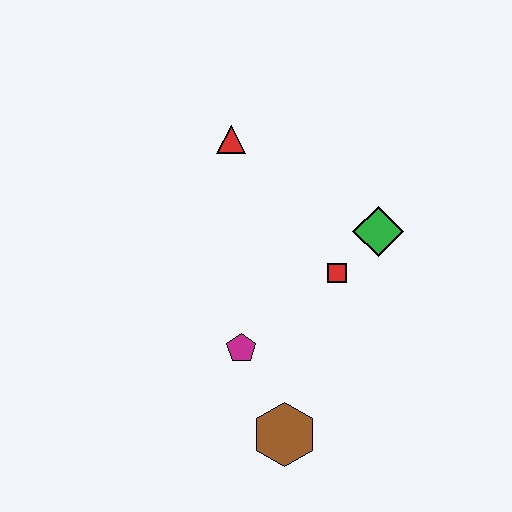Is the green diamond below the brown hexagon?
No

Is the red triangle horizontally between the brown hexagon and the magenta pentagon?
No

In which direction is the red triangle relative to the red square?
The red triangle is above the red square.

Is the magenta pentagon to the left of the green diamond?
Yes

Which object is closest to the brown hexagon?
The magenta pentagon is closest to the brown hexagon.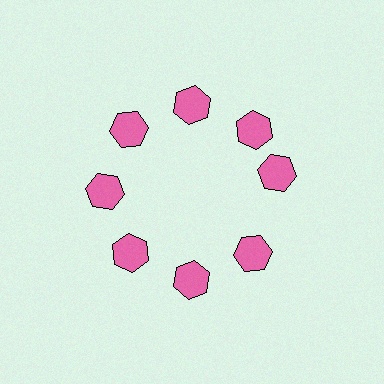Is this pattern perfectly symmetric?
No. The 8 pink hexagons are arranged in a ring, but one element near the 3 o'clock position is rotated out of alignment along the ring, breaking the 8-fold rotational symmetry.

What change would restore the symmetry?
The symmetry would be restored by rotating it back into even spacing with its neighbors so that all 8 hexagons sit at equal angles and equal distance from the center.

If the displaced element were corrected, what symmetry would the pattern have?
It would have 8-fold rotational symmetry — the pattern would map onto itself every 45 degrees.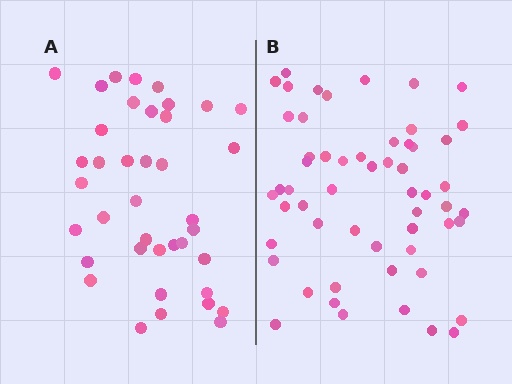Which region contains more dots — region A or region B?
Region B (the right region) has more dots.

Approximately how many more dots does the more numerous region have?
Region B has approximately 15 more dots than region A.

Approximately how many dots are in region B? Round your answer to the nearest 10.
About 60 dots. (The exact count is 56, which rounds to 60.)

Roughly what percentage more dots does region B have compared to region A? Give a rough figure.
About 45% more.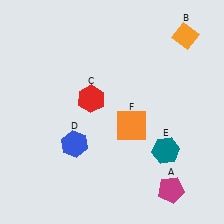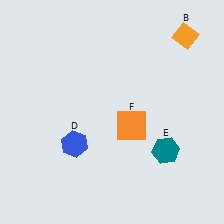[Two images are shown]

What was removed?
The red hexagon (C), the magenta pentagon (A) were removed in Image 2.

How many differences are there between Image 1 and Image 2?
There are 2 differences between the two images.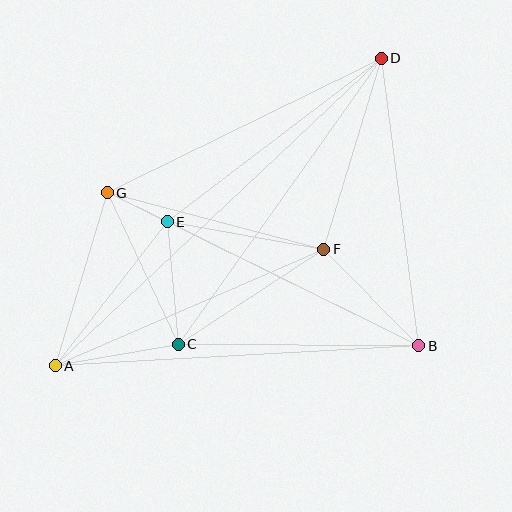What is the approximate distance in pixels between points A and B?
The distance between A and B is approximately 364 pixels.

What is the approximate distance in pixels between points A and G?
The distance between A and G is approximately 181 pixels.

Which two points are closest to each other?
Points E and G are closest to each other.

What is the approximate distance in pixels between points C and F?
The distance between C and F is approximately 174 pixels.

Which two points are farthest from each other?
Points A and D are farthest from each other.